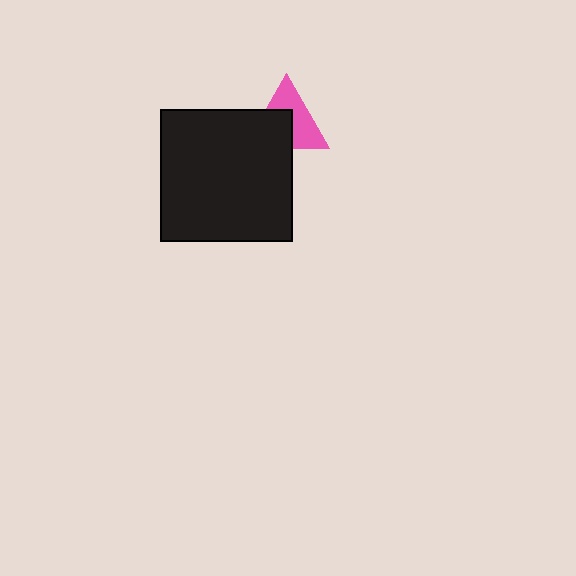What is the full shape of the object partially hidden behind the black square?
The partially hidden object is a pink triangle.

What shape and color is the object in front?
The object in front is a black square.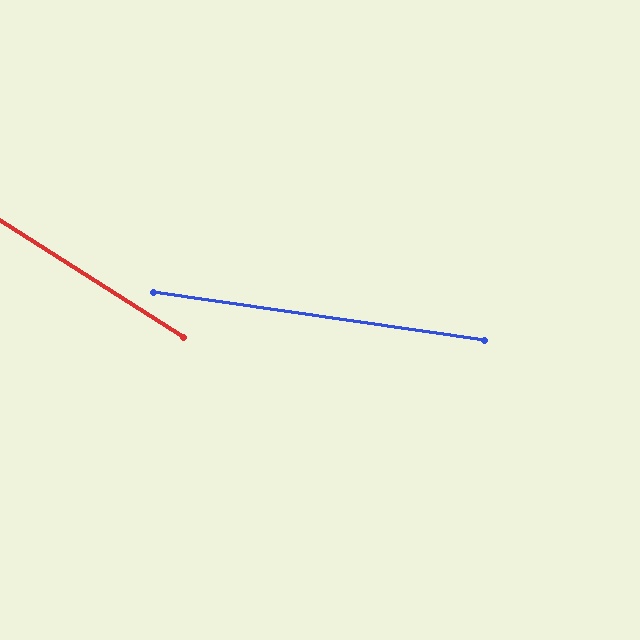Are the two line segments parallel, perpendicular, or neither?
Neither parallel nor perpendicular — they differ by about 24°.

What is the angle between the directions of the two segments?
Approximately 24 degrees.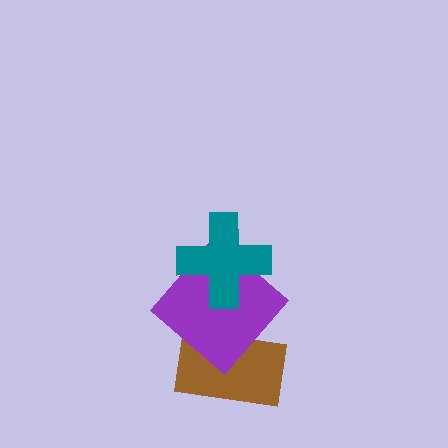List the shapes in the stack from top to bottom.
From top to bottom: the teal cross, the purple diamond, the brown rectangle.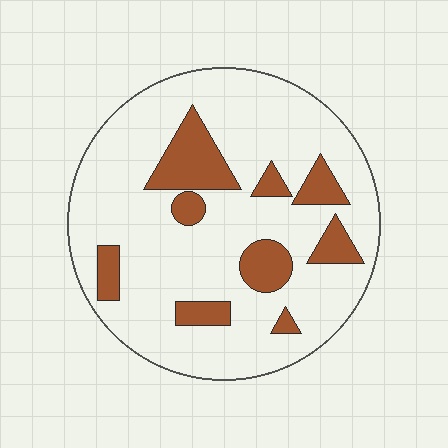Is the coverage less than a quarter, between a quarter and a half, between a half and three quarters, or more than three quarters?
Less than a quarter.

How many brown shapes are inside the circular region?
9.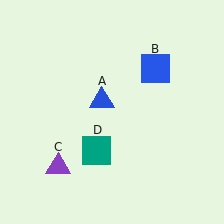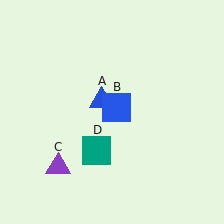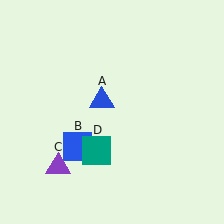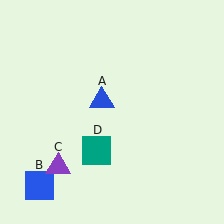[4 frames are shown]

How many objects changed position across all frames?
1 object changed position: blue square (object B).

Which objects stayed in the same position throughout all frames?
Blue triangle (object A) and purple triangle (object C) and teal square (object D) remained stationary.